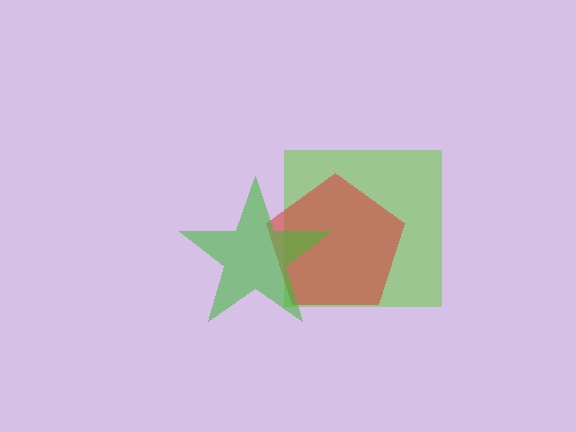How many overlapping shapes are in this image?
There are 3 overlapping shapes in the image.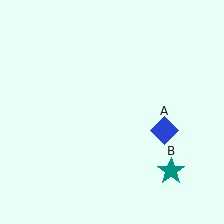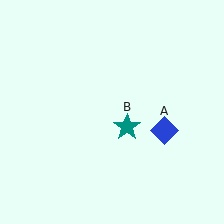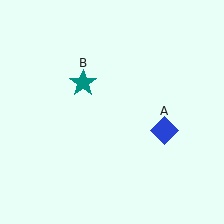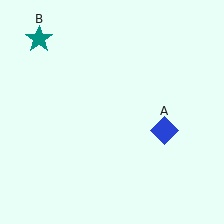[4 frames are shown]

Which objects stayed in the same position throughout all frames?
Blue diamond (object A) remained stationary.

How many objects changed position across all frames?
1 object changed position: teal star (object B).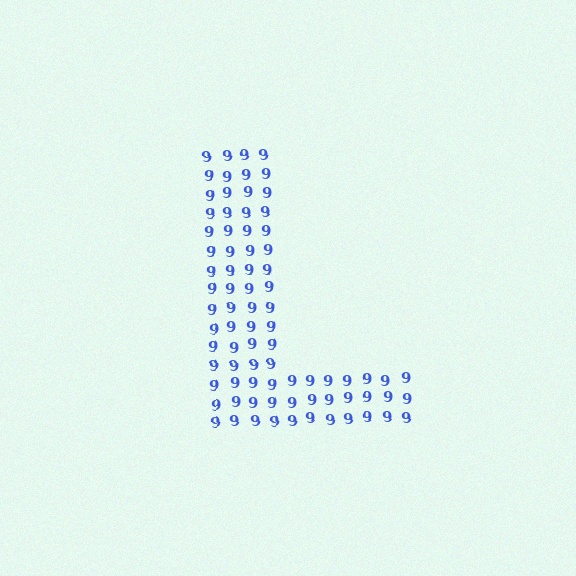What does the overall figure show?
The overall figure shows the letter L.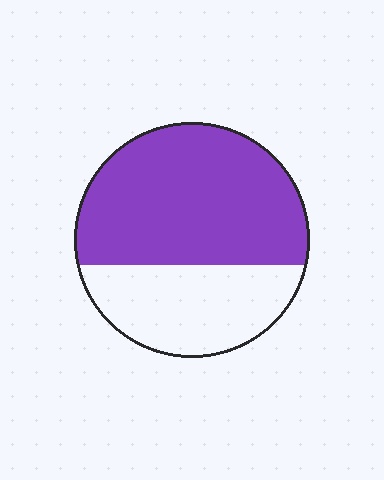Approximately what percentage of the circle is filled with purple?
Approximately 65%.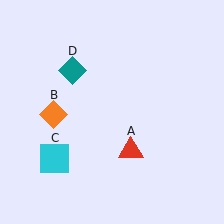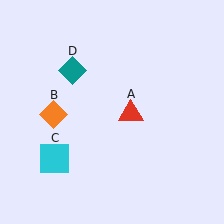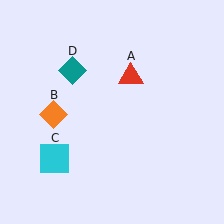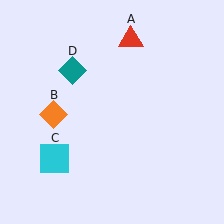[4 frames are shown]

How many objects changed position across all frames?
1 object changed position: red triangle (object A).